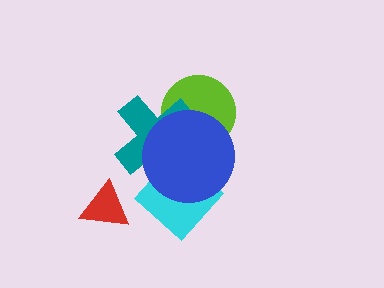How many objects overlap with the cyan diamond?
2 objects overlap with the cyan diamond.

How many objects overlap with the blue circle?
3 objects overlap with the blue circle.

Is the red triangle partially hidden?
No, no other shape covers it.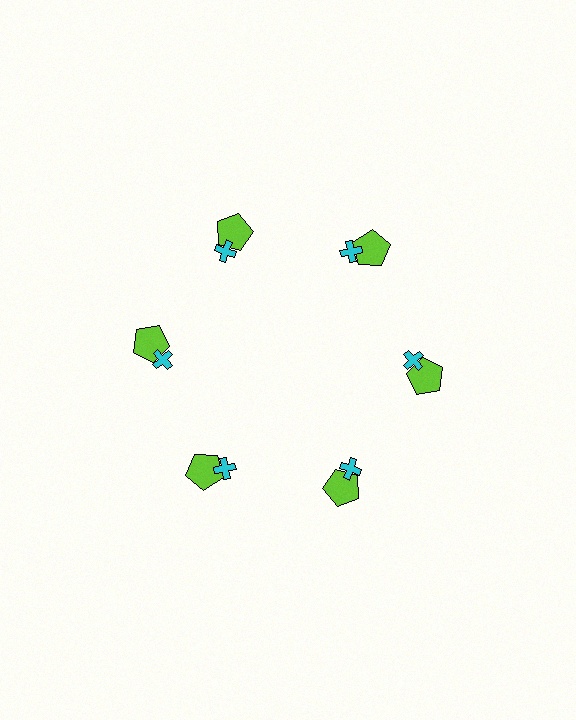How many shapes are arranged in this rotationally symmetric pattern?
There are 12 shapes, arranged in 6 groups of 2.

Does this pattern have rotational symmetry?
Yes, this pattern has 6-fold rotational symmetry. It looks the same after rotating 60 degrees around the center.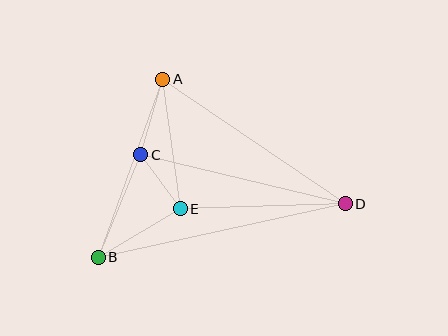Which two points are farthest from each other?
Points B and D are farthest from each other.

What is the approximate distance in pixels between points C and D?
The distance between C and D is approximately 211 pixels.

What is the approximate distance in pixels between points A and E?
The distance between A and E is approximately 131 pixels.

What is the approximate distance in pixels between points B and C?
The distance between B and C is approximately 111 pixels.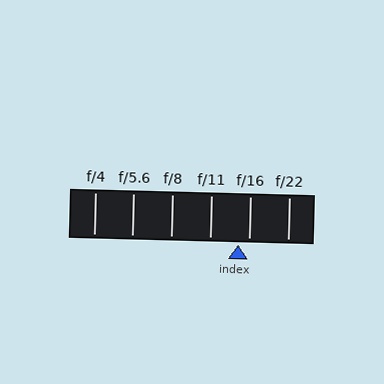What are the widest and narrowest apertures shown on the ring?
The widest aperture shown is f/4 and the narrowest is f/22.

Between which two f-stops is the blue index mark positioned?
The index mark is between f/11 and f/16.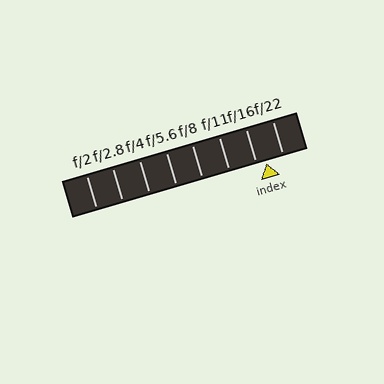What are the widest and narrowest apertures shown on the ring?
The widest aperture shown is f/2 and the narrowest is f/22.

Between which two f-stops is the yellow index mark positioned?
The index mark is between f/16 and f/22.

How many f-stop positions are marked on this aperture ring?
There are 8 f-stop positions marked.